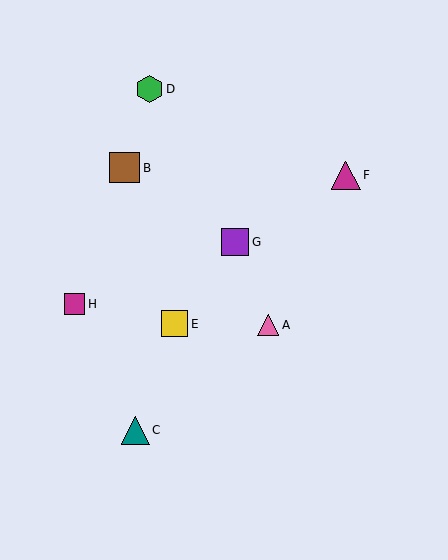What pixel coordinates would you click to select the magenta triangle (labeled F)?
Click at (346, 175) to select the magenta triangle F.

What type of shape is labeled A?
Shape A is a pink triangle.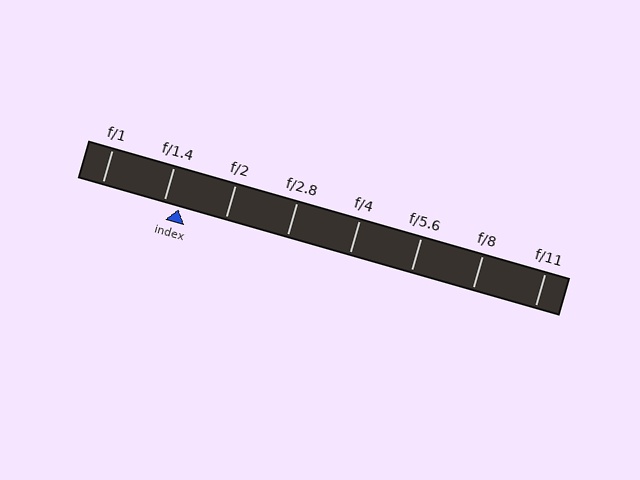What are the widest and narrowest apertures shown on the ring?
The widest aperture shown is f/1 and the narrowest is f/11.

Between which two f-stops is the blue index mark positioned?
The index mark is between f/1.4 and f/2.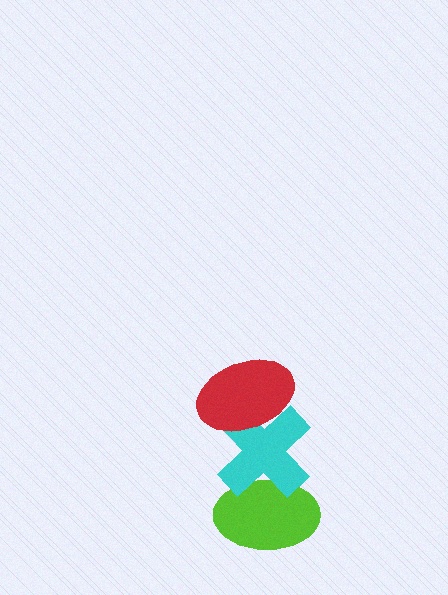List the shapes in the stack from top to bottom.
From top to bottom: the red ellipse, the cyan cross, the lime ellipse.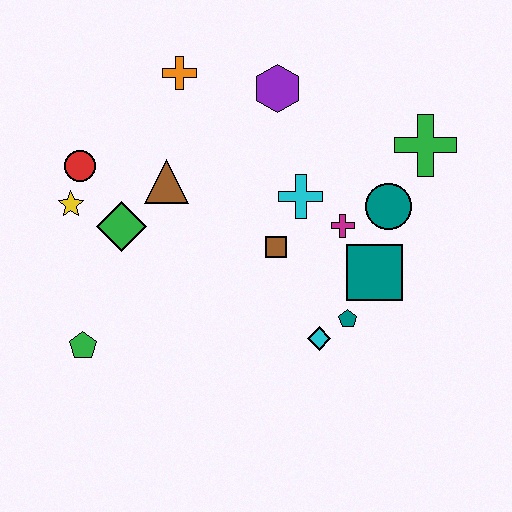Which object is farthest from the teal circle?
The green pentagon is farthest from the teal circle.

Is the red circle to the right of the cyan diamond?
No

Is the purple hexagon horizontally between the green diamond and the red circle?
No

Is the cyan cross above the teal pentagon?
Yes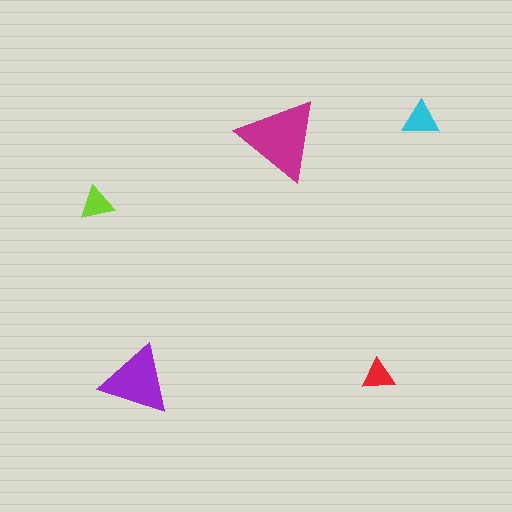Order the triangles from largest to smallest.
the magenta one, the purple one, the cyan one, the lime one, the red one.